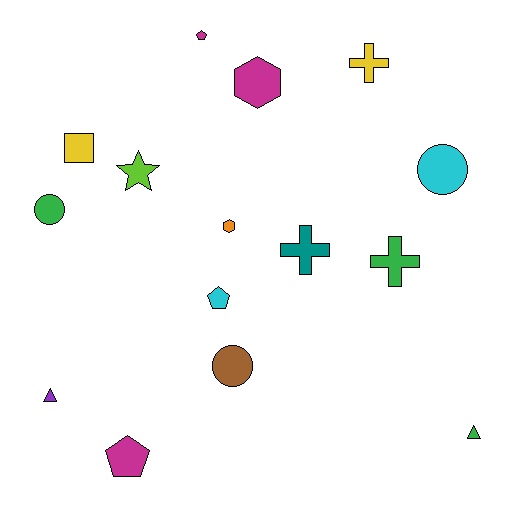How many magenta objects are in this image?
There are 3 magenta objects.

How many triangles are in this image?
There are 2 triangles.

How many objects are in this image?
There are 15 objects.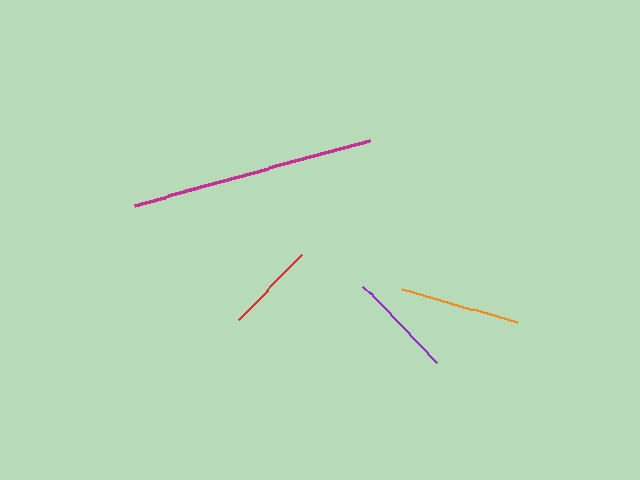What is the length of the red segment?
The red segment is approximately 91 pixels long.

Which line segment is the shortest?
The red line is the shortest at approximately 91 pixels.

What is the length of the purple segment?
The purple segment is approximately 106 pixels long.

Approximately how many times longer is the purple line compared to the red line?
The purple line is approximately 1.2 times the length of the red line.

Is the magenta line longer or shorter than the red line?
The magenta line is longer than the red line.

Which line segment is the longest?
The magenta line is the longest at approximately 245 pixels.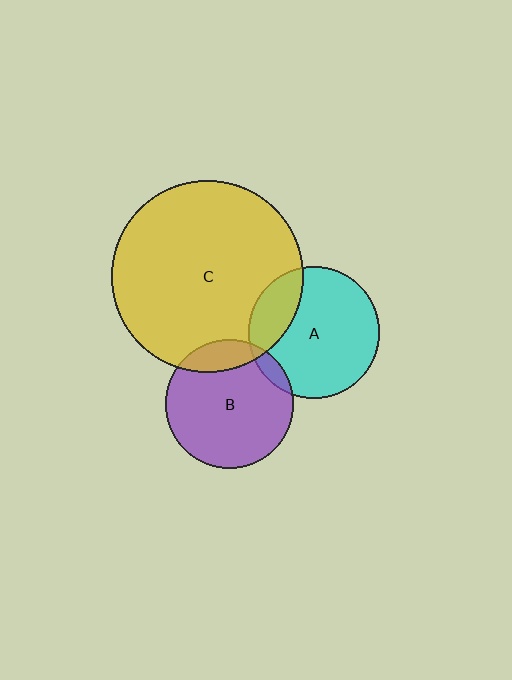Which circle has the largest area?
Circle C (yellow).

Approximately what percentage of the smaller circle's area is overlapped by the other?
Approximately 15%.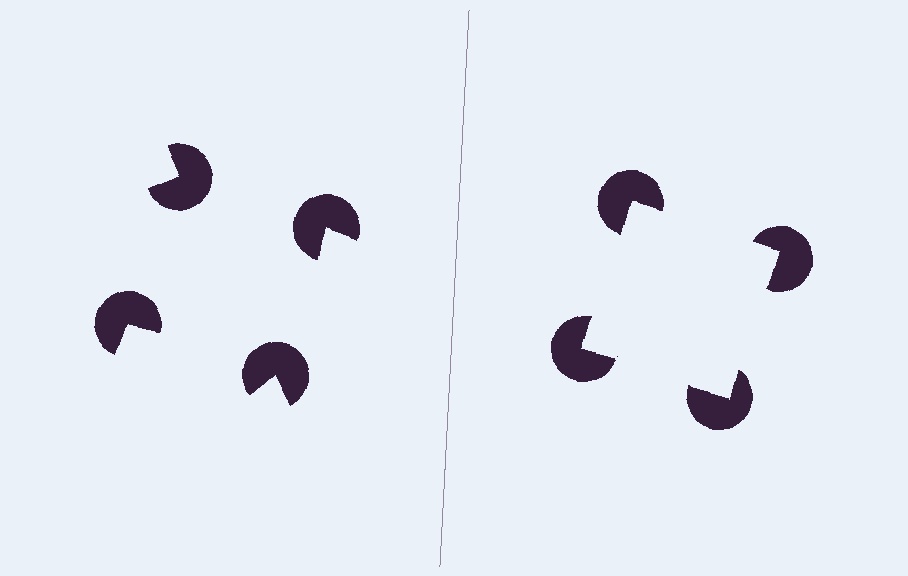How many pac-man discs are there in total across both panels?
8 — 4 on each side.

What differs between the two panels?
The pac-man discs are positioned identically on both sides; only the wedge orientations differ. On the right they align to a square; on the left they are misaligned.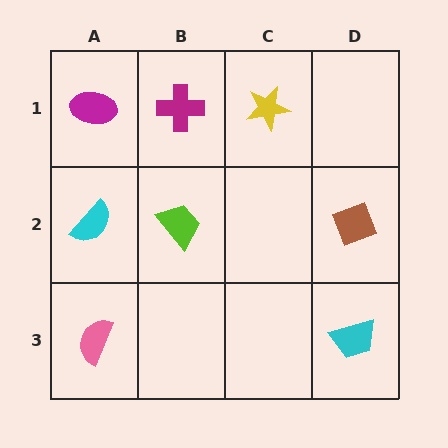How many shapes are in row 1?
3 shapes.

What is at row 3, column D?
A cyan trapezoid.